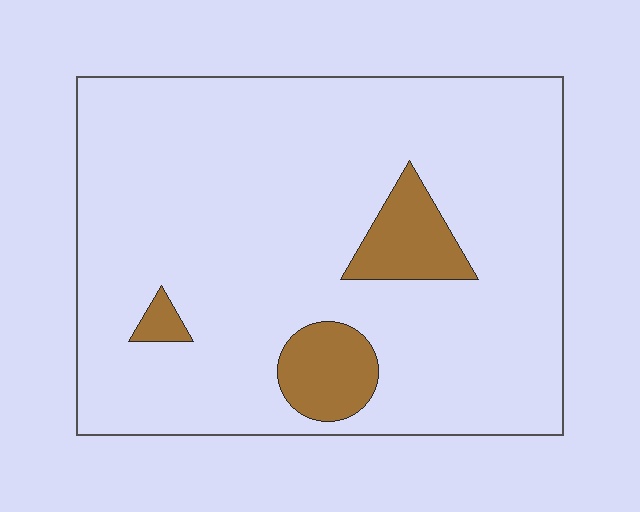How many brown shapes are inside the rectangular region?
3.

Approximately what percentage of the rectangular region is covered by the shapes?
Approximately 10%.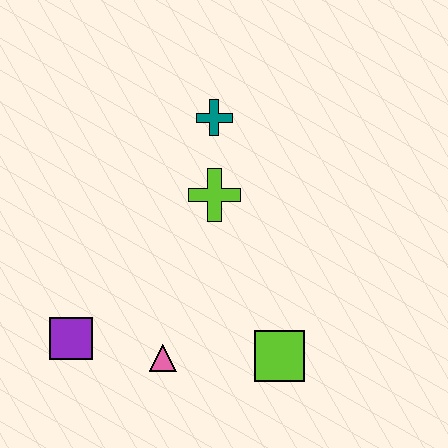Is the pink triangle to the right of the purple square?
Yes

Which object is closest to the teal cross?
The lime cross is closest to the teal cross.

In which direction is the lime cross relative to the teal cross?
The lime cross is below the teal cross.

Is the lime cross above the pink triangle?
Yes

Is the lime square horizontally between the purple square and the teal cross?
No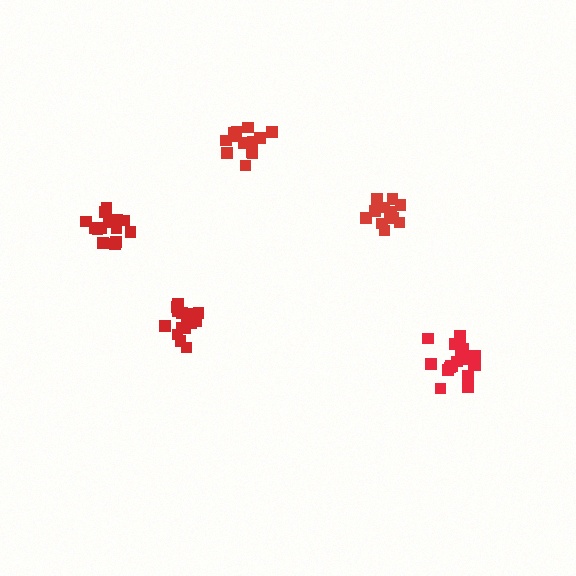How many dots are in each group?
Group 1: 13 dots, Group 2: 15 dots, Group 3: 16 dots, Group 4: 13 dots, Group 5: 19 dots (76 total).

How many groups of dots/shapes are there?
There are 5 groups.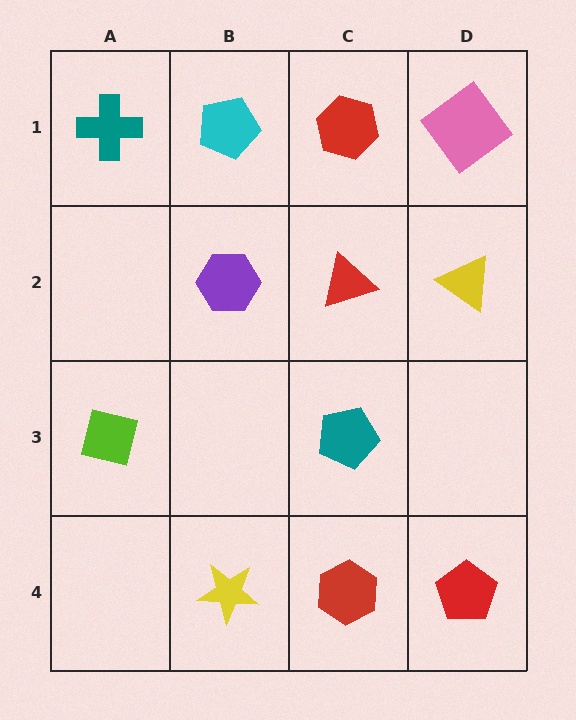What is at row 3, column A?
A lime square.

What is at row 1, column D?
A pink diamond.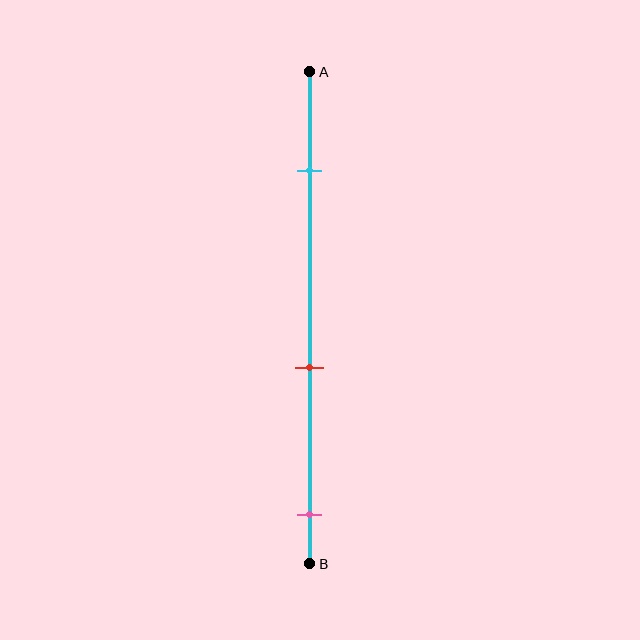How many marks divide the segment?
There are 3 marks dividing the segment.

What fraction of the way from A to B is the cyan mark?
The cyan mark is approximately 20% (0.2) of the way from A to B.